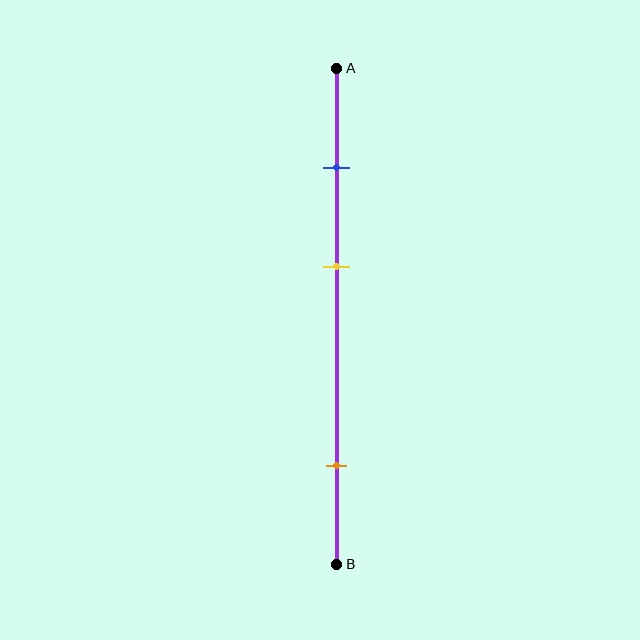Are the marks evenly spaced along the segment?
No, the marks are not evenly spaced.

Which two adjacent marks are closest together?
The blue and yellow marks are the closest adjacent pair.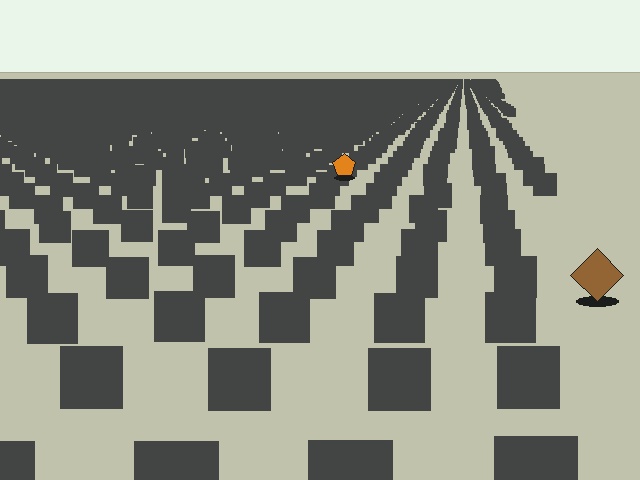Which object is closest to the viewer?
The brown diamond is closest. The texture marks near it are larger and more spread out.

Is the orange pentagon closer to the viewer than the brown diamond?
No. The brown diamond is closer — you can tell from the texture gradient: the ground texture is coarser near it.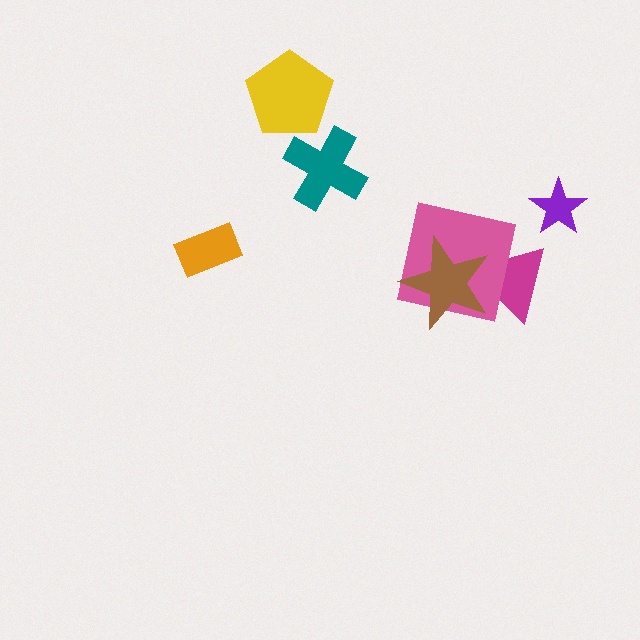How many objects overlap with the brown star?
2 objects overlap with the brown star.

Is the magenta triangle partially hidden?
Yes, it is partially covered by another shape.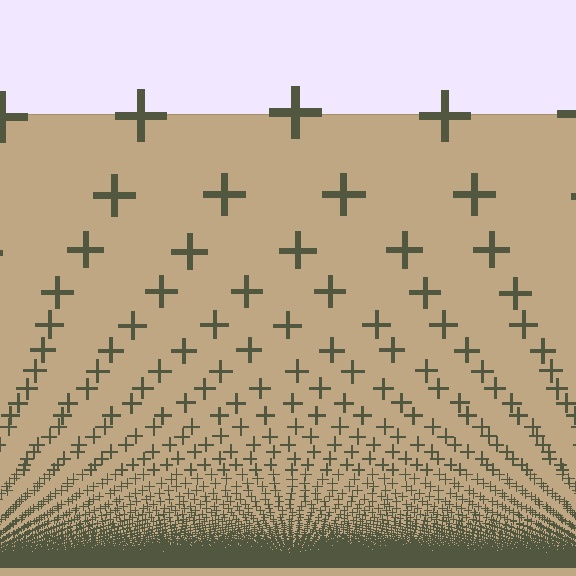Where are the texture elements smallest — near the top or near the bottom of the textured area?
Near the bottom.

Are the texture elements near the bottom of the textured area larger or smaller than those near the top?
Smaller. The gradient is inverted — elements near the bottom are smaller and denser.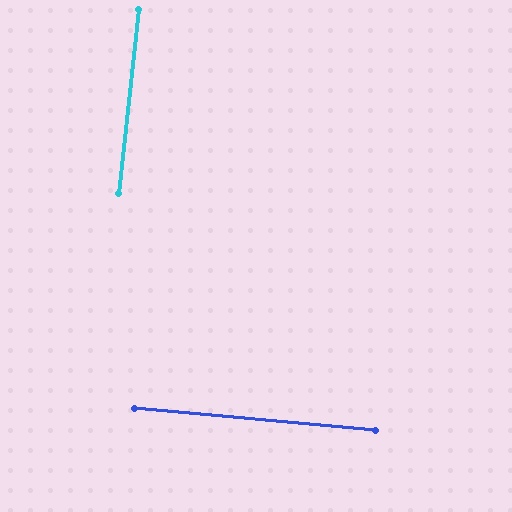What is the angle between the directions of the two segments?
Approximately 89 degrees.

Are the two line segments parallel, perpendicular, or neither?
Perpendicular — they meet at approximately 89°.